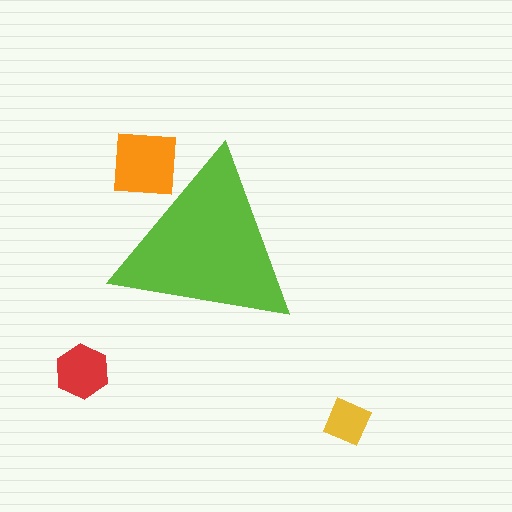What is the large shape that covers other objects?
A lime triangle.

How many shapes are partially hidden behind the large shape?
1 shape is partially hidden.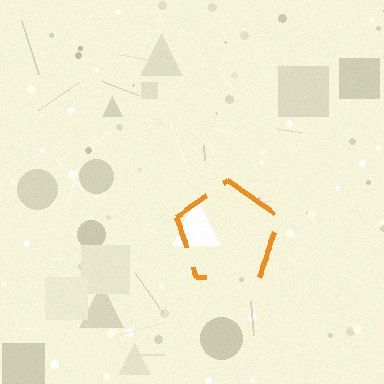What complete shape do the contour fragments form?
The contour fragments form a pentagon.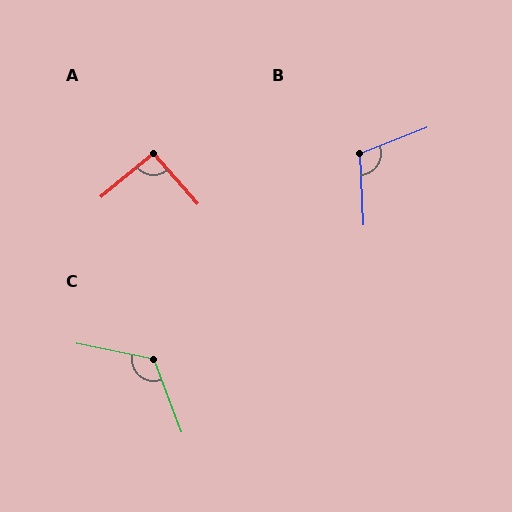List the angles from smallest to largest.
A (92°), B (108°), C (122°).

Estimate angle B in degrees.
Approximately 108 degrees.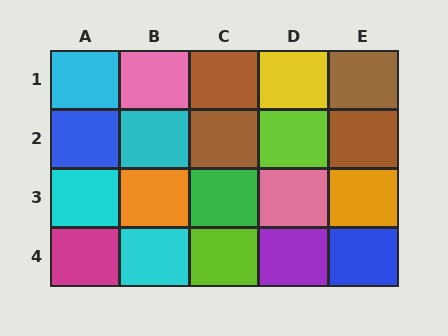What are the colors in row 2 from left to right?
Blue, cyan, brown, lime, brown.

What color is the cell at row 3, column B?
Orange.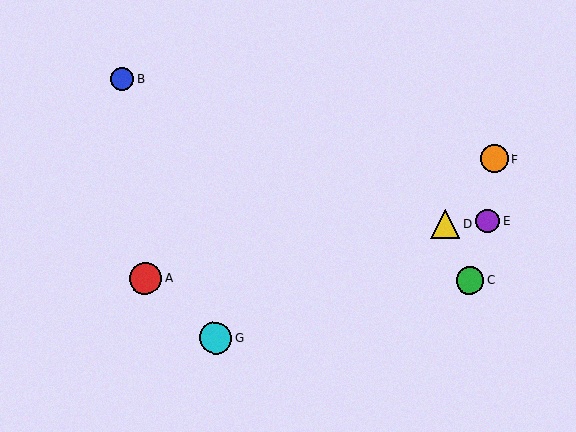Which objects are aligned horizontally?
Objects A, C are aligned horizontally.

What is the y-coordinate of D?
Object D is at y≈224.